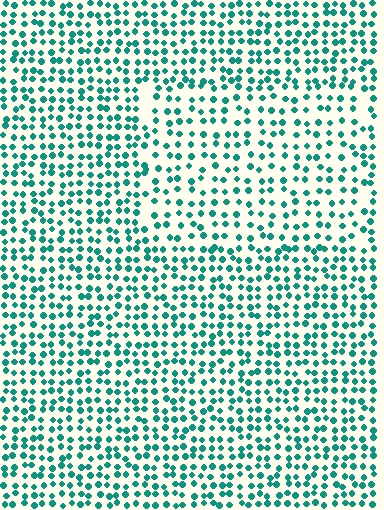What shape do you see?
I see a rectangle.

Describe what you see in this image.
The image contains small teal elements arranged at two different densities. A rectangle-shaped region is visible where the elements are less densely packed than the surrounding area.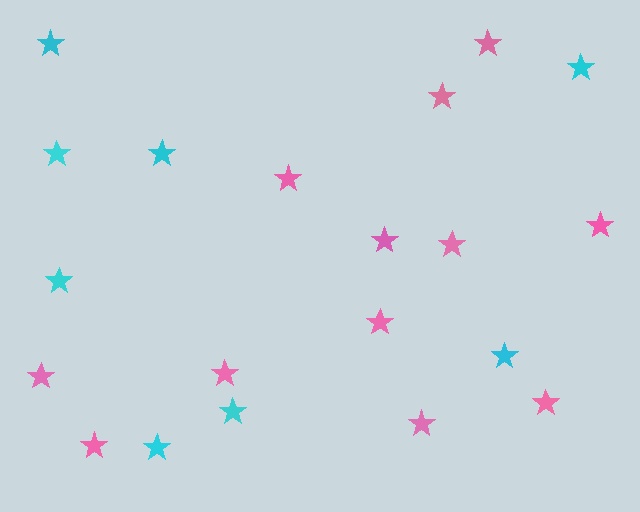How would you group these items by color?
There are 2 groups: one group of cyan stars (8) and one group of pink stars (12).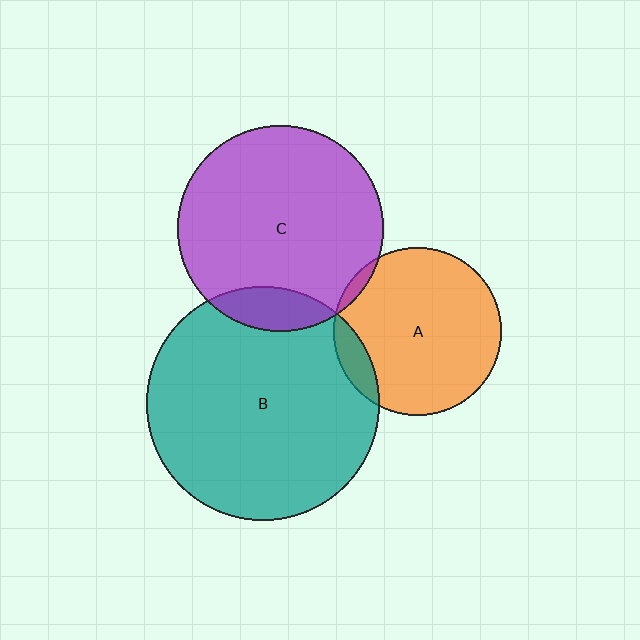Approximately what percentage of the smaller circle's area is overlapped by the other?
Approximately 10%.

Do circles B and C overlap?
Yes.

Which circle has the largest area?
Circle B (teal).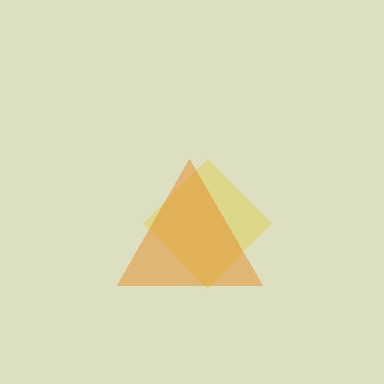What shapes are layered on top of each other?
The layered shapes are: a yellow diamond, an orange triangle.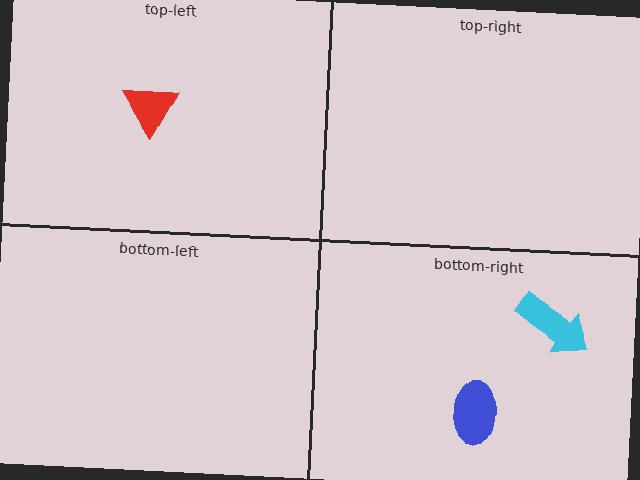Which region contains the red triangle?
The top-left region.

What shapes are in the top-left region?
The red triangle.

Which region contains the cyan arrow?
The bottom-right region.